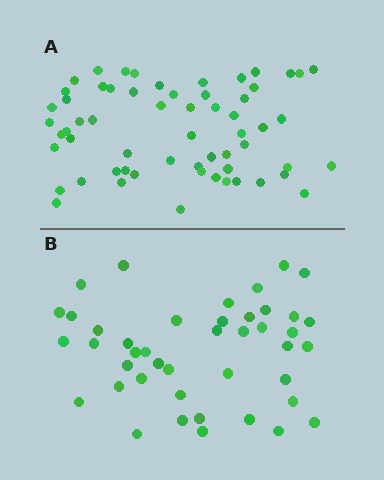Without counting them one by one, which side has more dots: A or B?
Region A (the top region) has more dots.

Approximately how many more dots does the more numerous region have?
Region A has approximately 15 more dots than region B.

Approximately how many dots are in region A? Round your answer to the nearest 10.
About 60 dots.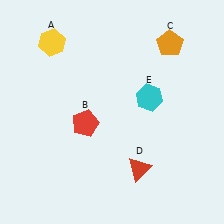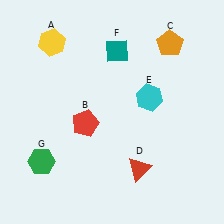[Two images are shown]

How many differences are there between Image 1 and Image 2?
There are 2 differences between the two images.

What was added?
A teal diamond (F), a green hexagon (G) were added in Image 2.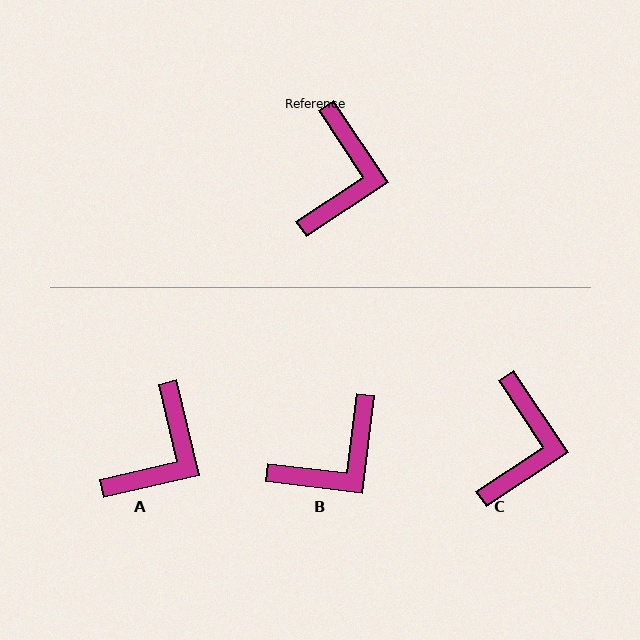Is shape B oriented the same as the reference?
No, it is off by about 40 degrees.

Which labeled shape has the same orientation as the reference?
C.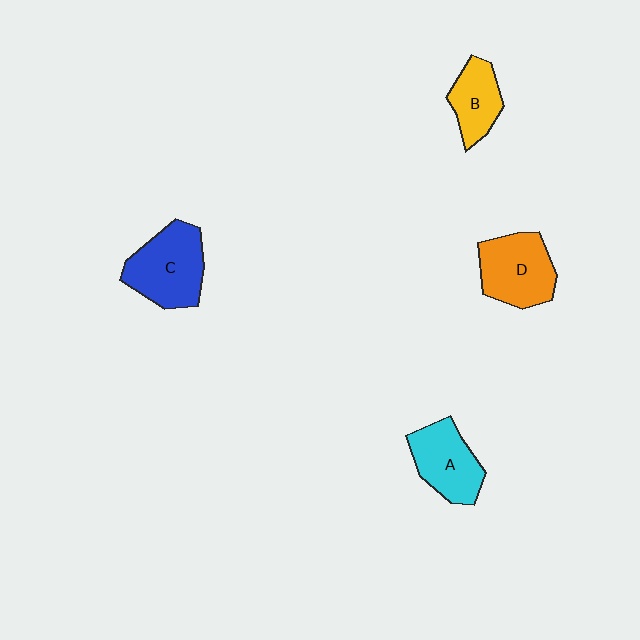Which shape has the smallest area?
Shape B (yellow).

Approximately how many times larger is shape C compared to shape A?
Approximately 1.2 times.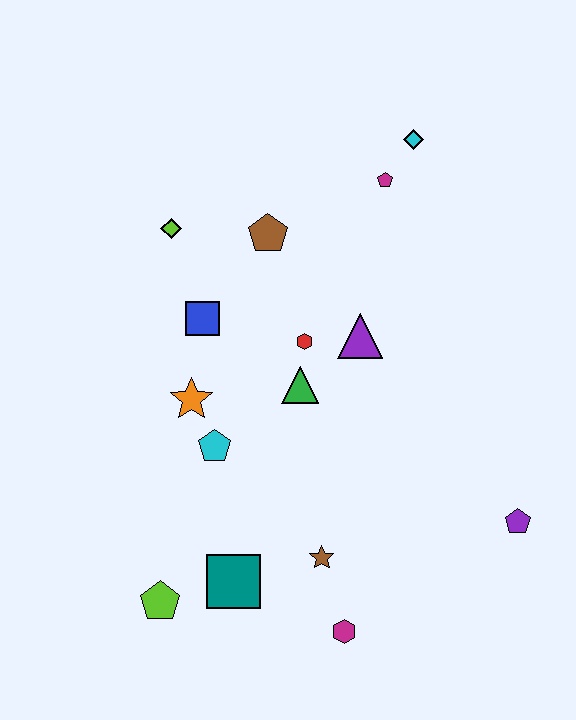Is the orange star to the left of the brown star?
Yes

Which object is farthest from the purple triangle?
The lime pentagon is farthest from the purple triangle.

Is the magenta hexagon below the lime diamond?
Yes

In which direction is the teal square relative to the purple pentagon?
The teal square is to the left of the purple pentagon.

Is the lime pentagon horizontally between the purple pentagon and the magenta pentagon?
No